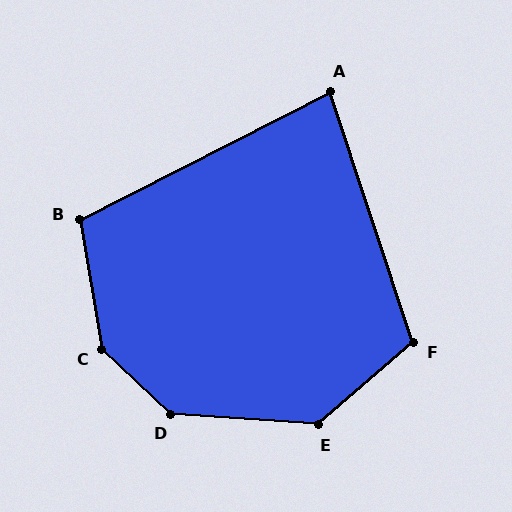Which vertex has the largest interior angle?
C, at approximately 143 degrees.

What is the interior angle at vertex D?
Approximately 140 degrees (obtuse).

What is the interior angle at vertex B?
Approximately 107 degrees (obtuse).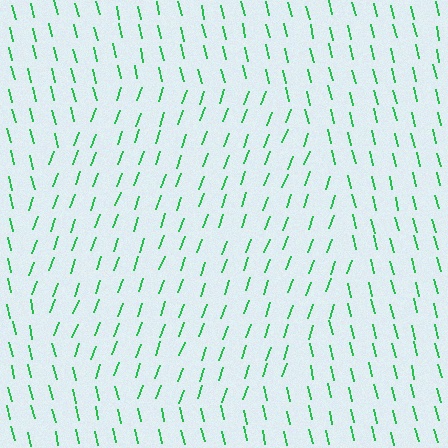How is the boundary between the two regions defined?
The boundary is defined purely by a change in line orientation (approximately 33 degrees difference). All lines are the same color and thickness.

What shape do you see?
I see a circle.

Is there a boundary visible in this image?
Yes, there is a texture boundary formed by a change in line orientation.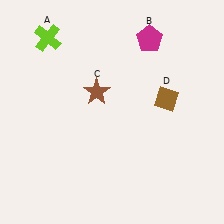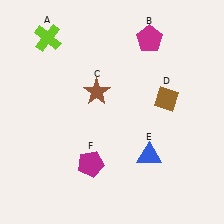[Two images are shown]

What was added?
A blue triangle (E), a magenta pentagon (F) were added in Image 2.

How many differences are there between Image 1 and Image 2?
There are 2 differences between the two images.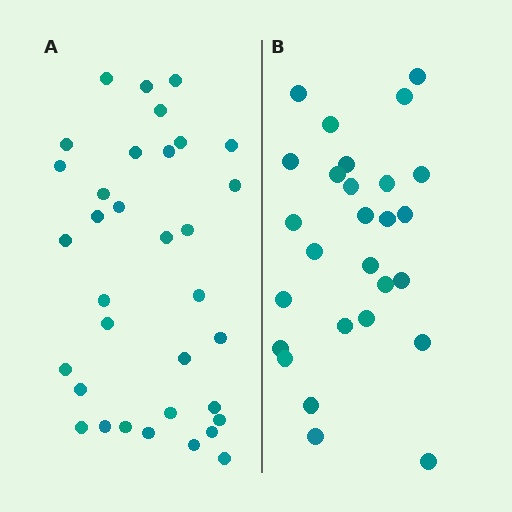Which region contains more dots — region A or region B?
Region A (the left region) has more dots.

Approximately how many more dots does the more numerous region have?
Region A has roughly 8 or so more dots than region B.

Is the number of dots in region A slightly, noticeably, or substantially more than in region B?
Region A has noticeably more, but not dramatically so. The ratio is roughly 1.3 to 1.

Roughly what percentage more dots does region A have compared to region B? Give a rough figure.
About 25% more.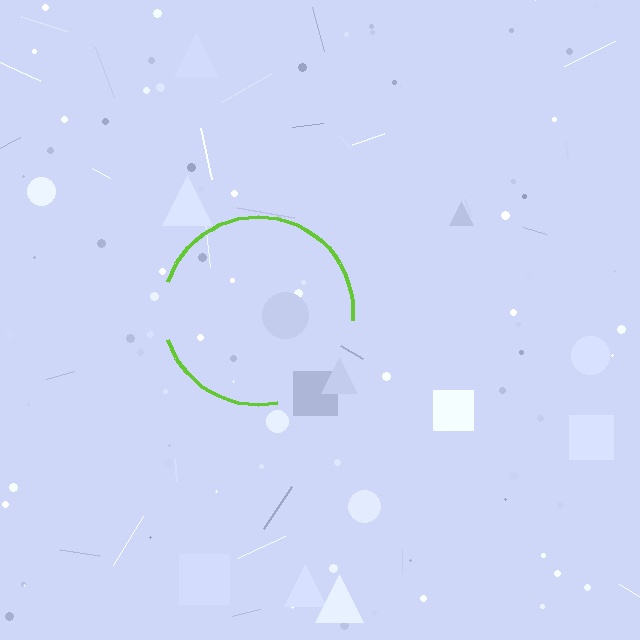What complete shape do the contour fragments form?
The contour fragments form a circle.